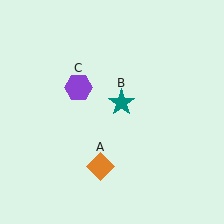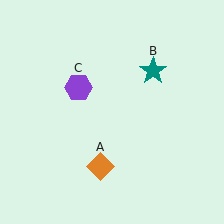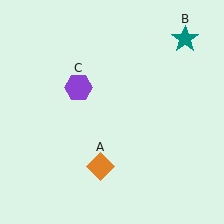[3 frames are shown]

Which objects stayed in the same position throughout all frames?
Orange diamond (object A) and purple hexagon (object C) remained stationary.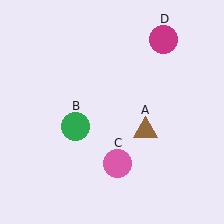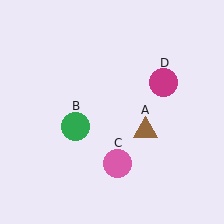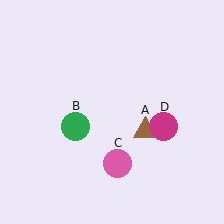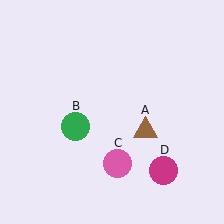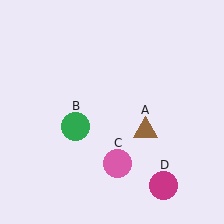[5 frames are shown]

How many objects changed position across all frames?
1 object changed position: magenta circle (object D).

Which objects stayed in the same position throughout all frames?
Brown triangle (object A) and green circle (object B) and pink circle (object C) remained stationary.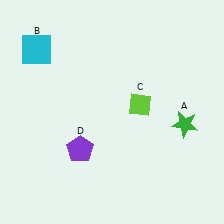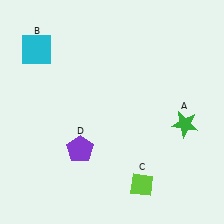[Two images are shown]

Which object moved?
The lime diamond (C) moved down.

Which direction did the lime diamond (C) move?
The lime diamond (C) moved down.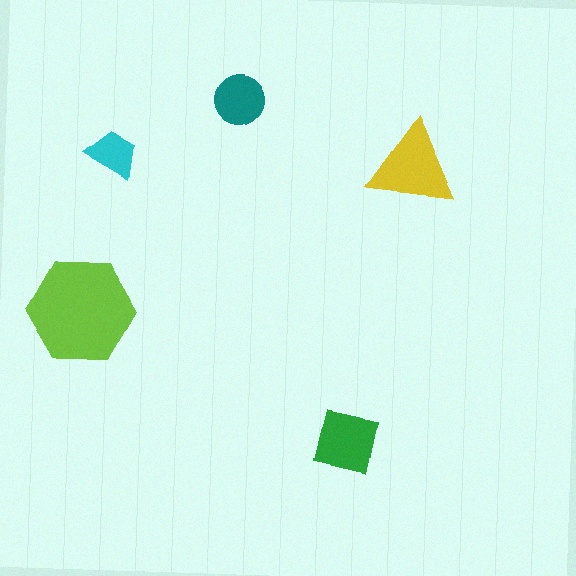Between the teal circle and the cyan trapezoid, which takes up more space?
The teal circle.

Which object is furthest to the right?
The yellow triangle is rightmost.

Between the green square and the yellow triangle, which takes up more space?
The yellow triangle.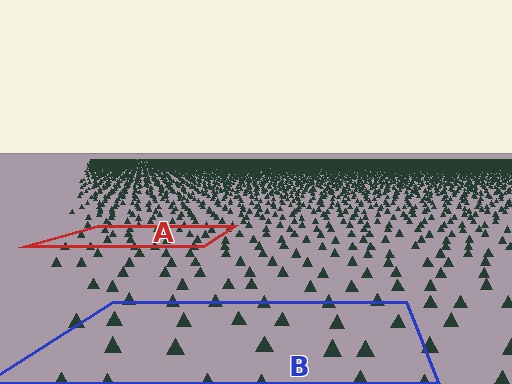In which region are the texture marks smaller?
The texture marks are smaller in region A, because it is farther away.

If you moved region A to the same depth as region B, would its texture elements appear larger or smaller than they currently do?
They would appear larger. At a closer depth, the same texture elements are projected at a bigger on-screen size.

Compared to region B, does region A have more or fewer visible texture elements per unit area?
Region A has more texture elements per unit area — they are packed more densely because it is farther away.